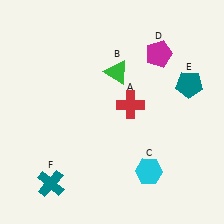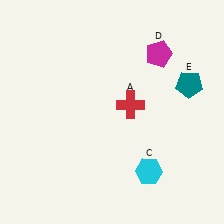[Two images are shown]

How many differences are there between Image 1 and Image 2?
There are 2 differences between the two images.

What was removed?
The teal cross (F), the green triangle (B) were removed in Image 2.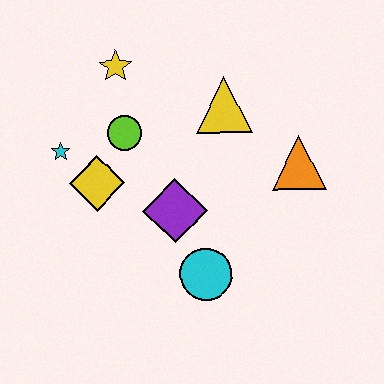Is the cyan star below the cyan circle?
No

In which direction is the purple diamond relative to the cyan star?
The purple diamond is to the right of the cyan star.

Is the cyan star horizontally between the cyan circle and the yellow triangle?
No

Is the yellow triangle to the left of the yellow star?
No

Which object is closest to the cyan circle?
The purple diamond is closest to the cyan circle.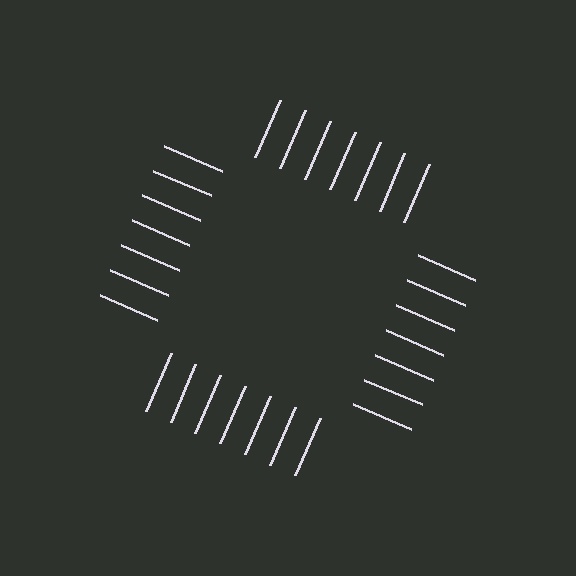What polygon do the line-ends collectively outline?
An illusory square — the line segments terminate on its edges but no continuous stroke is drawn.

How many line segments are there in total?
28 — 7 along each of the 4 edges.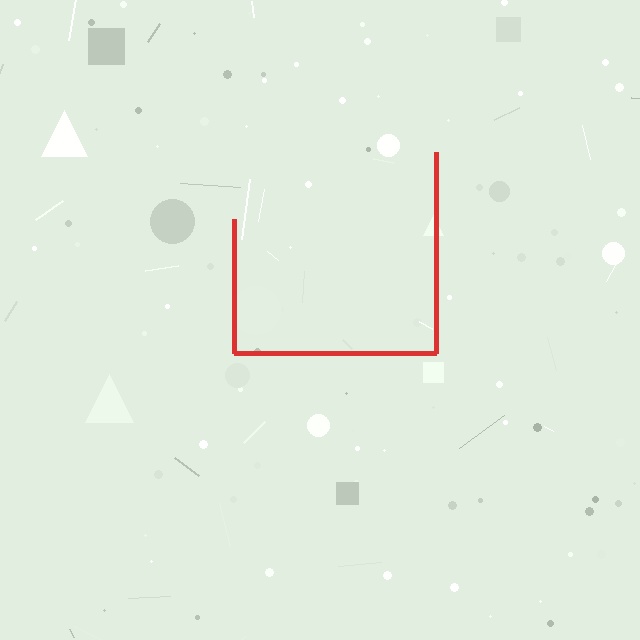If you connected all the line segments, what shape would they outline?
They would outline a square.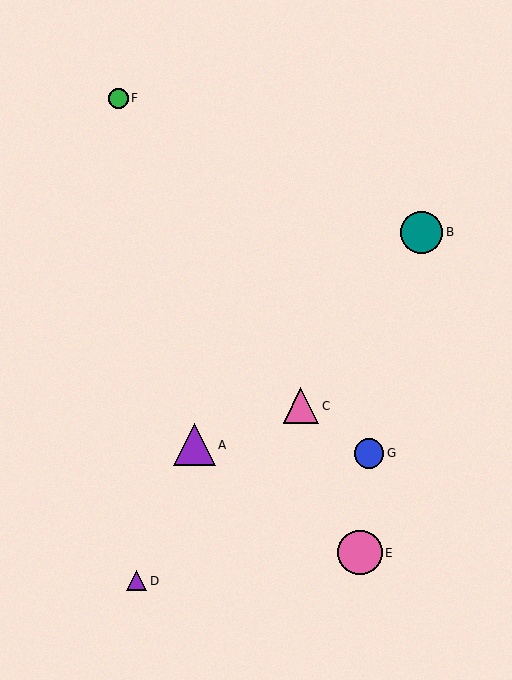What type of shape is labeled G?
Shape G is a blue circle.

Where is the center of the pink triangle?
The center of the pink triangle is at (301, 406).